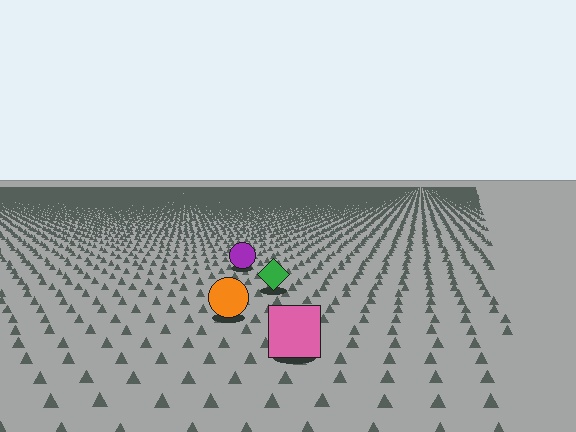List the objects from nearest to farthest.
From nearest to farthest: the pink square, the orange circle, the green diamond, the purple circle.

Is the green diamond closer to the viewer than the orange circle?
No. The orange circle is closer — you can tell from the texture gradient: the ground texture is coarser near it.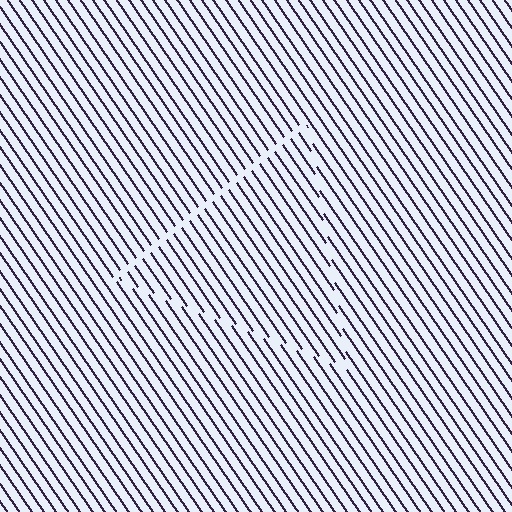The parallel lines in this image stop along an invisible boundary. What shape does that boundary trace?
An illusory triangle. The interior of the shape contains the same grating, shifted by half a period — the contour is defined by the phase discontinuity where line-ends from the inner and outer gratings abut.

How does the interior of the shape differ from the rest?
The interior of the shape contains the same grating, shifted by half a period — the contour is defined by the phase discontinuity where line-ends from the inner and outer gratings abut.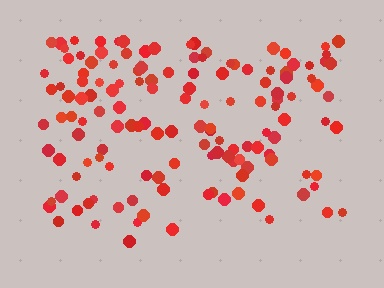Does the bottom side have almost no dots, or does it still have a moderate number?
Still a moderate number, just noticeably fewer than the top.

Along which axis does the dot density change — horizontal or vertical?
Vertical.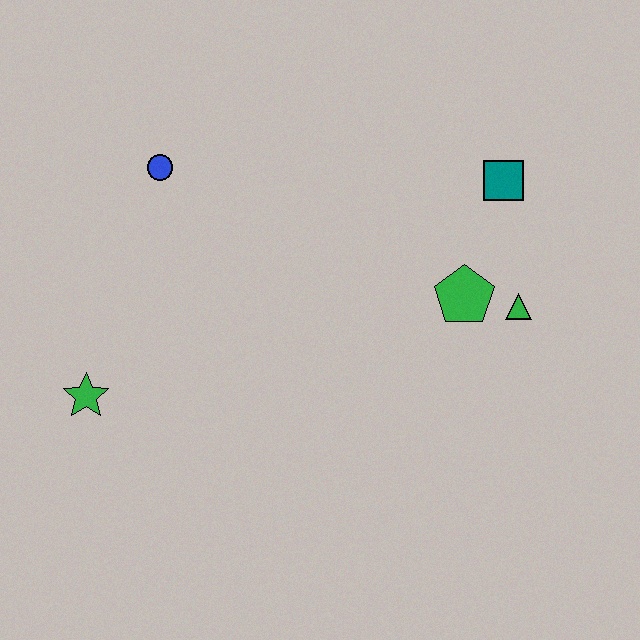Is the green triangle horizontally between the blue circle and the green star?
No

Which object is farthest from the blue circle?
The green triangle is farthest from the blue circle.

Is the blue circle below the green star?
No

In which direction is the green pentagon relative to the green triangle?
The green pentagon is to the left of the green triangle.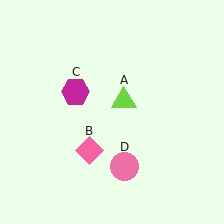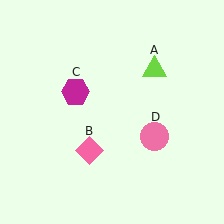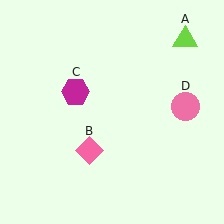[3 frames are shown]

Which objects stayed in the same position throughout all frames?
Pink diamond (object B) and magenta hexagon (object C) remained stationary.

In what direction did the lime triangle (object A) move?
The lime triangle (object A) moved up and to the right.